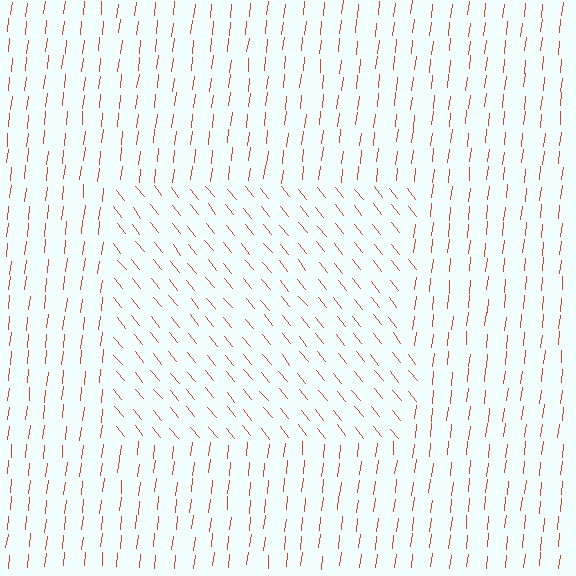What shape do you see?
I see a rectangle.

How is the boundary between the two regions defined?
The boundary is defined purely by a change in line orientation (approximately 45 degrees difference). All lines are the same color and thickness.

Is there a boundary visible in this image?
Yes, there is a texture boundary formed by a change in line orientation.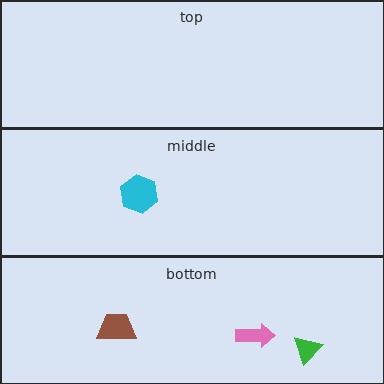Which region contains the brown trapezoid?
The bottom region.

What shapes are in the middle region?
The cyan hexagon.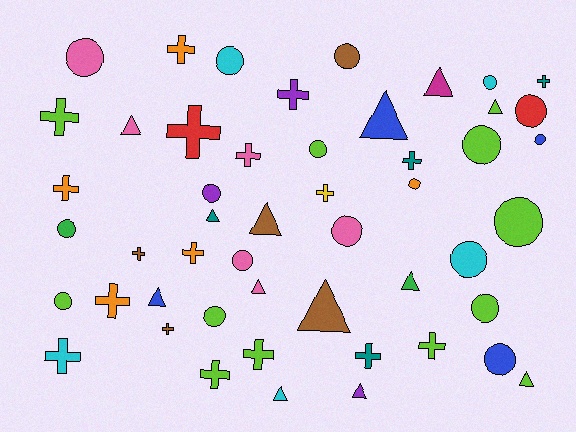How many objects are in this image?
There are 50 objects.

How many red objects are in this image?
There are 2 red objects.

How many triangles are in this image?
There are 13 triangles.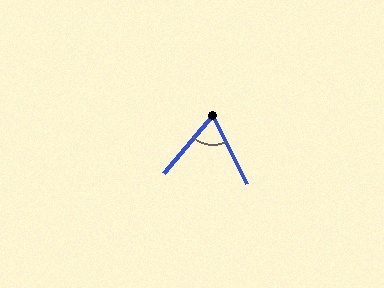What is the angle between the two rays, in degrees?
Approximately 67 degrees.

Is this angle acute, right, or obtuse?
It is acute.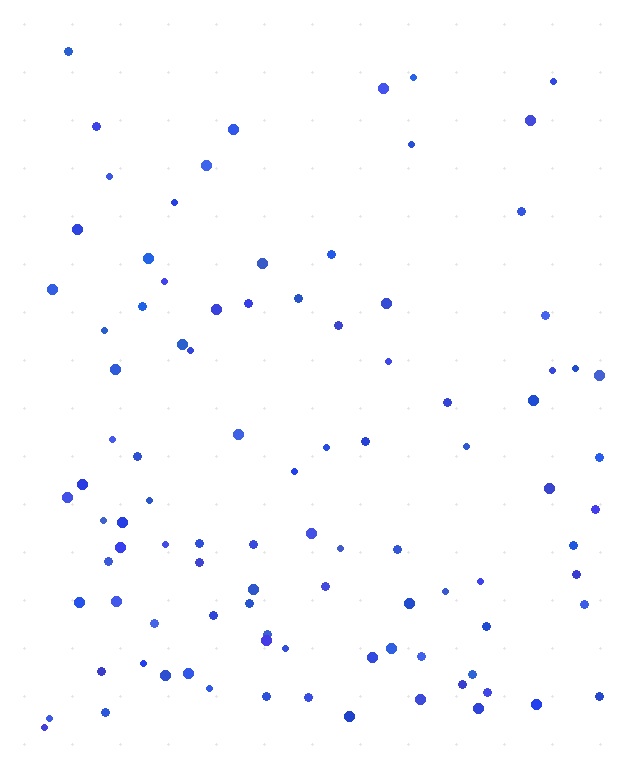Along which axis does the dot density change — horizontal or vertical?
Vertical.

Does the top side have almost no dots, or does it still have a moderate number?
Still a moderate number, just noticeably fewer than the bottom.